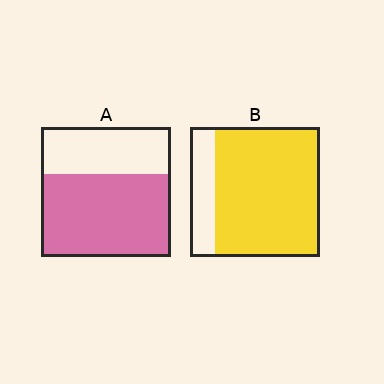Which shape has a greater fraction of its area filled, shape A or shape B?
Shape B.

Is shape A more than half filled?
Yes.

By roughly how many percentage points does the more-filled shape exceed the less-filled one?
By roughly 15 percentage points (B over A).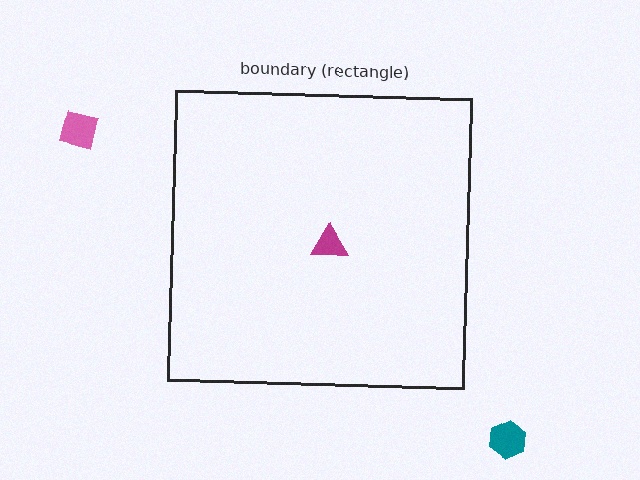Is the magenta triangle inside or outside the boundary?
Inside.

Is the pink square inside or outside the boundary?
Outside.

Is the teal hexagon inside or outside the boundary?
Outside.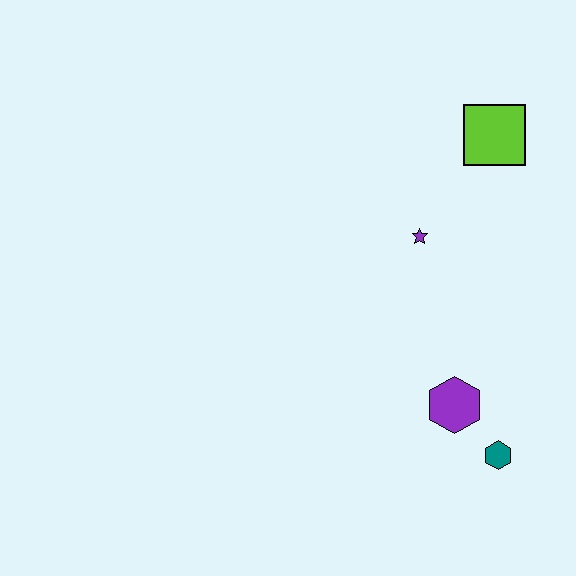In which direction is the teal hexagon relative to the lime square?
The teal hexagon is below the lime square.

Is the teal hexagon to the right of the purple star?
Yes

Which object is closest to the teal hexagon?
The purple hexagon is closest to the teal hexagon.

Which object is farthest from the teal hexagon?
The lime square is farthest from the teal hexagon.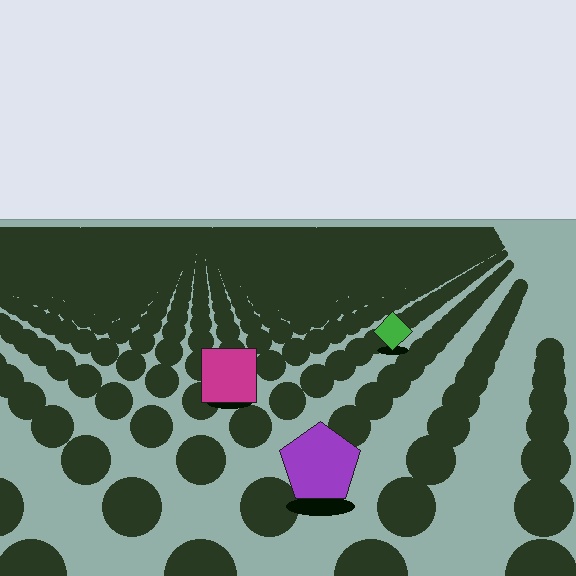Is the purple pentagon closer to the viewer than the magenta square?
Yes. The purple pentagon is closer — you can tell from the texture gradient: the ground texture is coarser near it.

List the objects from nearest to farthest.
From nearest to farthest: the purple pentagon, the magenta square, the green diamond.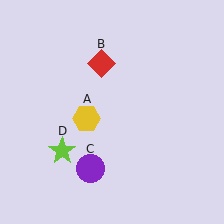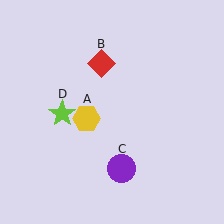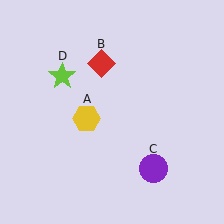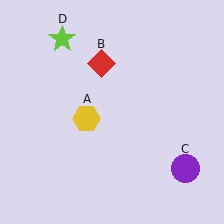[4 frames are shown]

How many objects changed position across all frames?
2 objects changed position: purple circle (object C), lime star (object D).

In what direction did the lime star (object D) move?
The lime star (object D) moved up.